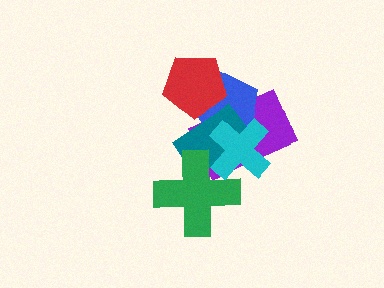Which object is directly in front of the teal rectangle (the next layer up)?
The green cross is directly in front of the teal rectangle.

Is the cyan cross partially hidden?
No, no other shape covers it.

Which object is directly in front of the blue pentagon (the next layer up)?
The teal rectangle is directly in front of the blue pentagon.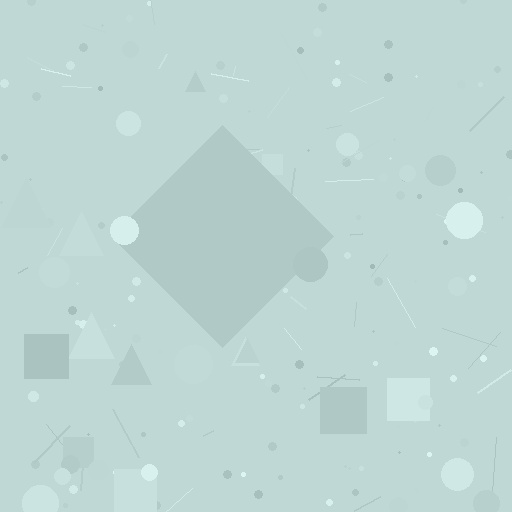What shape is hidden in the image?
A diamond is hidden in the image.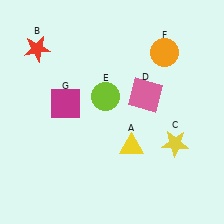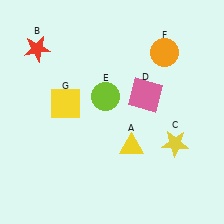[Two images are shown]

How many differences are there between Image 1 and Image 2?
There is 1 difference between the two images.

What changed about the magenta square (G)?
In Image 1, G is magenta. In Image 2, it changed to yellow.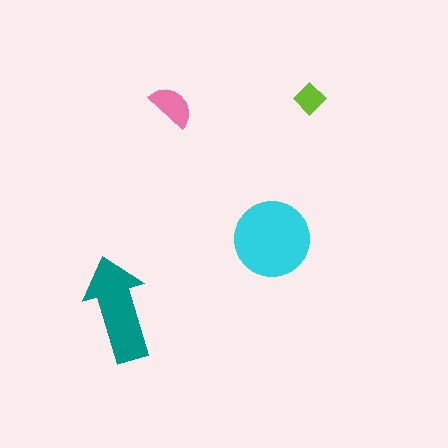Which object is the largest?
The cyan circle.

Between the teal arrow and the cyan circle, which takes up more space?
The cyan circle.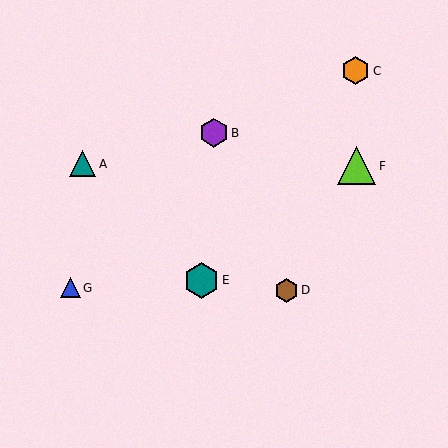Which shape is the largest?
The lime triangle (labeled F) is the largest.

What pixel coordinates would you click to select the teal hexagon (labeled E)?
Click at (202, 280) to select the teal hexagon E.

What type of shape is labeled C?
Shape C is an orange hexagon.